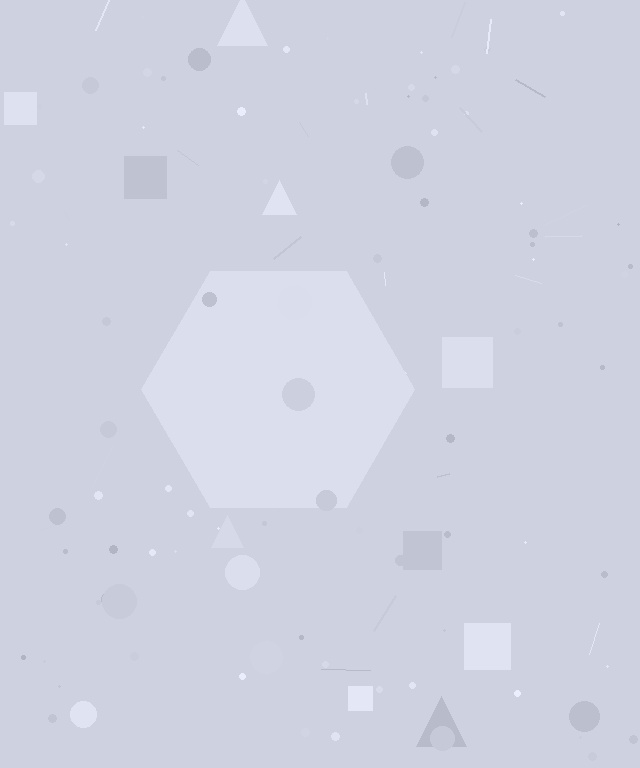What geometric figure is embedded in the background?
A hexagon is embedded in the background.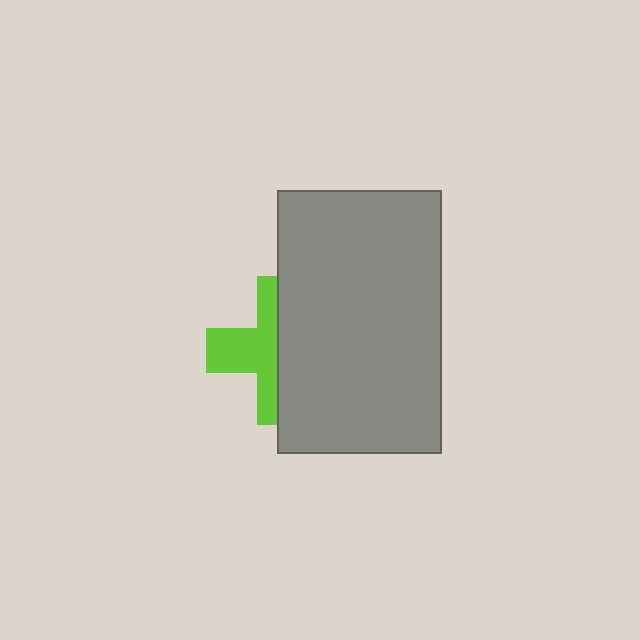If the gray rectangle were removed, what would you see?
You would see the complete lime cross.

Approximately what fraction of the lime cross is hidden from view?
Roughly 53% of the lime cross is hidden behind the gray rectangle.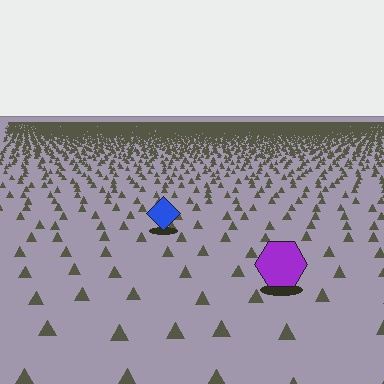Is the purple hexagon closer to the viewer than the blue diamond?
Yes. The purple hexagon is closer — you can tell from the texture gradient: the ground texture is coarser near it.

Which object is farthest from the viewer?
The blue diamond is farthest from the viewer. It appears smaller and the ground texture around it is denser.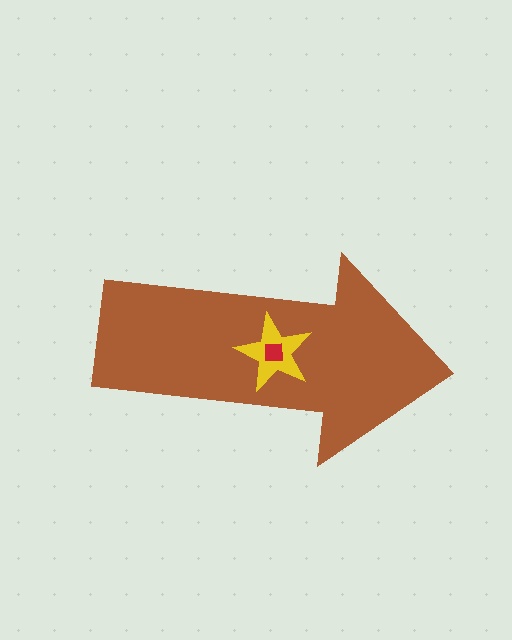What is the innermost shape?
The red square.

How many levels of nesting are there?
3.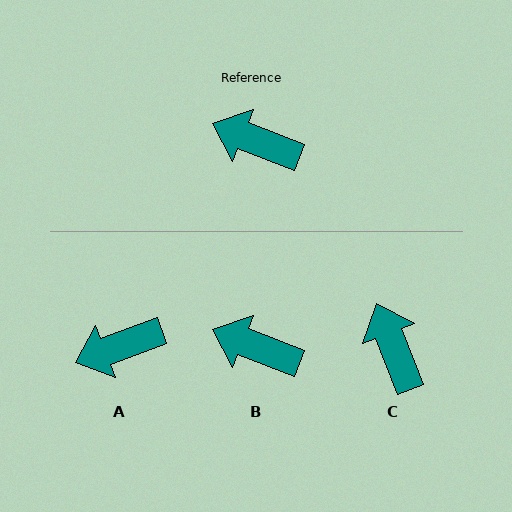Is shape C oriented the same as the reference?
No, it is off by about 47 degrees.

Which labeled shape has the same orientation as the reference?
B.